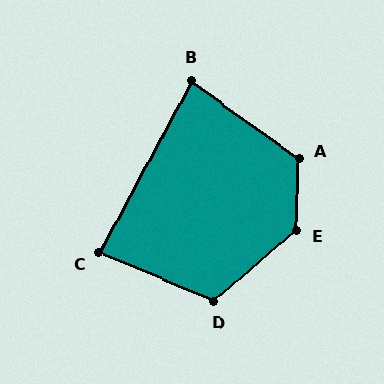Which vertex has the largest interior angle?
E, at approximately 132 degrees.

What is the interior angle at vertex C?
Approximately 85 degrees (acute).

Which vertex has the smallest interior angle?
B, at approximately 82 degrees.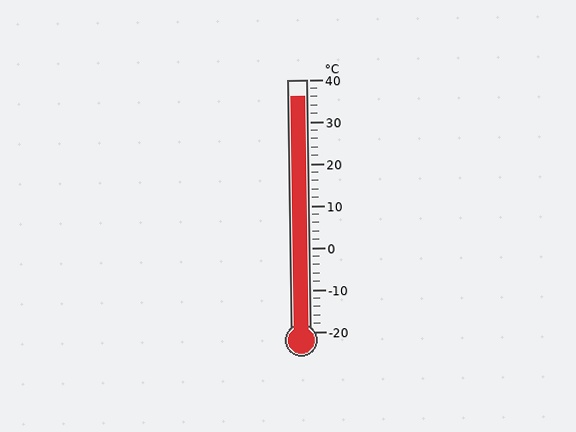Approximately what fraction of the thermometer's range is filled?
The thermometer is filled to approximately 95% of its range.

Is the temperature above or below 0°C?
The temperature is above 0°C.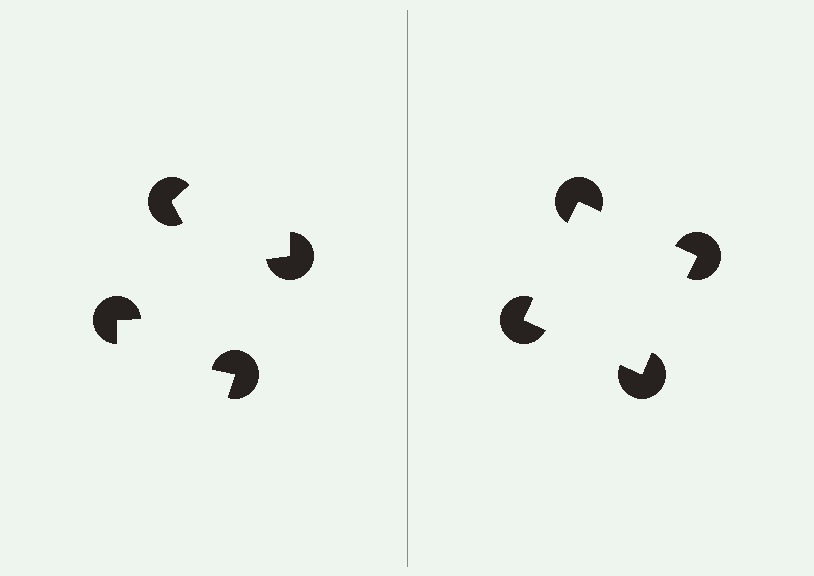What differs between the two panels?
The pac-man discs are positioned identically on both sides; only the wedge orientations differ. On the right they align to a square; on the left they are misaligned.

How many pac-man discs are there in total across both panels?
8 — 4 on each side.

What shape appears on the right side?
An illusory square.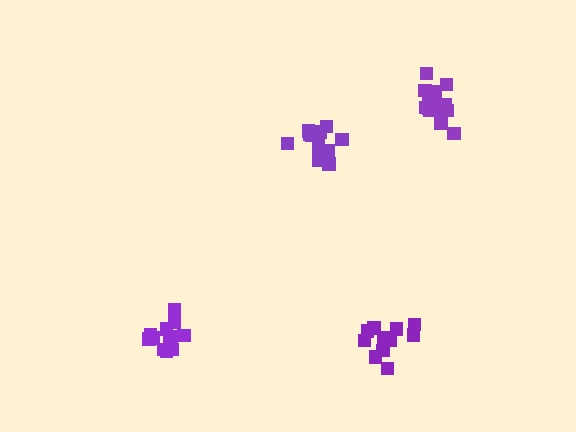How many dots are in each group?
Group 1: 11 dots, Group 2: 14 dots, Group 3: 12 dots, Group 4: 16 dots (53 total).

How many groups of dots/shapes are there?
There are 4 groups.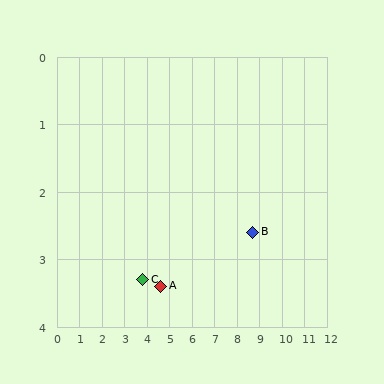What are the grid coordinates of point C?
Point C is at approximately (3.8, 3.3).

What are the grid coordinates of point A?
Point A is at approximately (4.6, 3.4).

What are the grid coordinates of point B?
Point B is at approximately (8.7, 2.6).